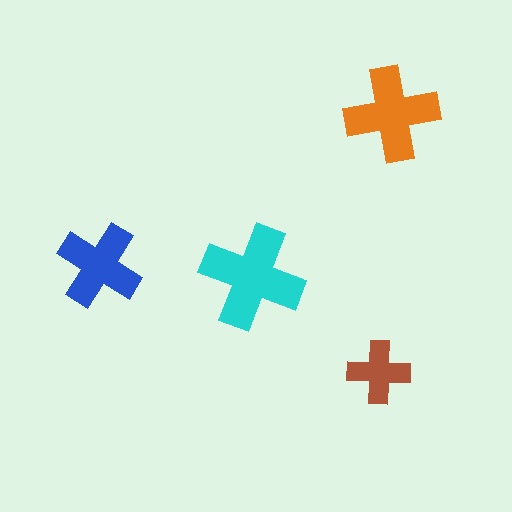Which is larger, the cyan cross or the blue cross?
The cyan one.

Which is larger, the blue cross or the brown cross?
The blue one.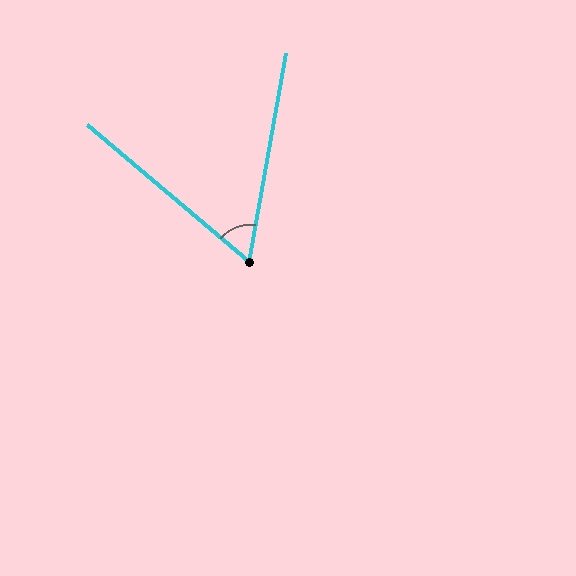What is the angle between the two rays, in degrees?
Approximately 60 degrees.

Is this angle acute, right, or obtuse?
It is acute.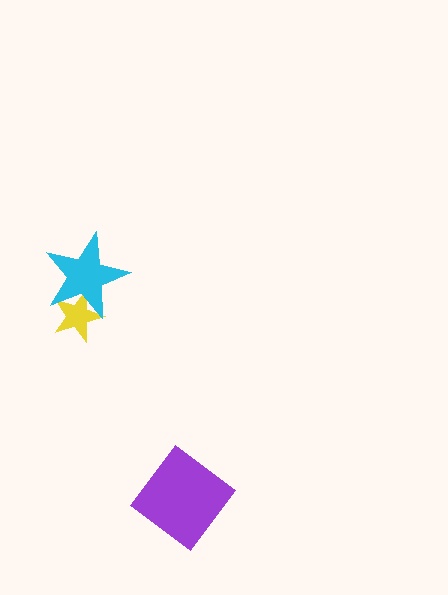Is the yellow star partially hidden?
Yes, it is partially covered by another shape.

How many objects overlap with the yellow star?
1 object overlaps with the yellow star.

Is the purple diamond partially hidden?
No, no other shape covers it.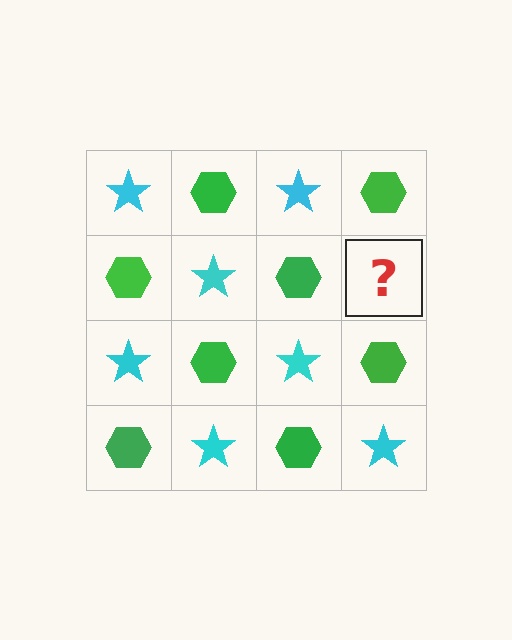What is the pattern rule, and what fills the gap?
The rule is that it alternates cyan star and green hexagon in a checkerboard pattern. The gap should be filled with a cyan star.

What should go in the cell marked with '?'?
The missing cell should contain a cyan star.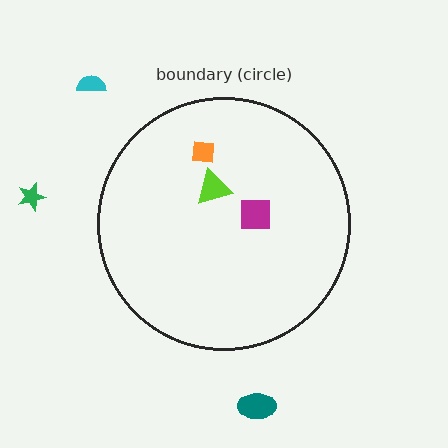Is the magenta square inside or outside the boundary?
Inside.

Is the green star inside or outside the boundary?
Outside.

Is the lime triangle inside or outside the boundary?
Inside.